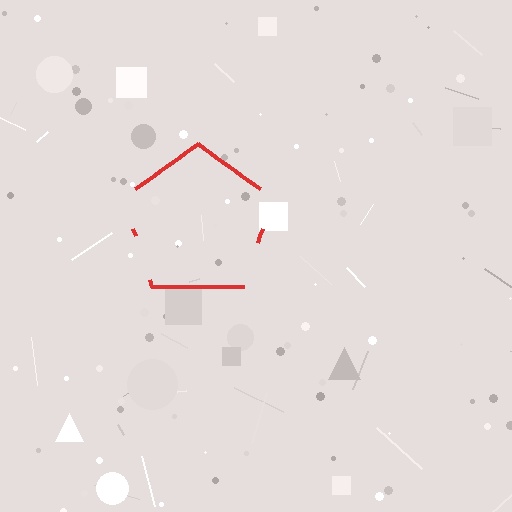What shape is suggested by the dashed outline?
The dashed outline suggests a pentagon.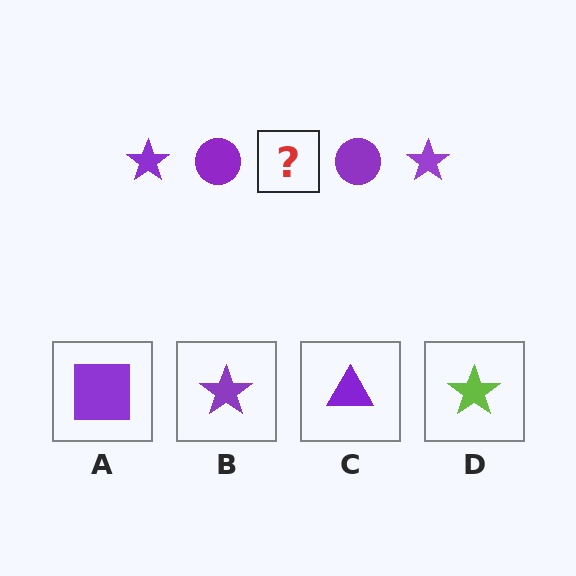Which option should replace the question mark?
Option B.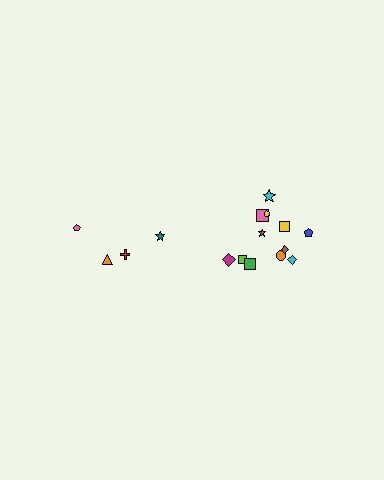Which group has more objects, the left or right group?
The right group.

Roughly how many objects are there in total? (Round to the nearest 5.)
Roughly 15 objects in total.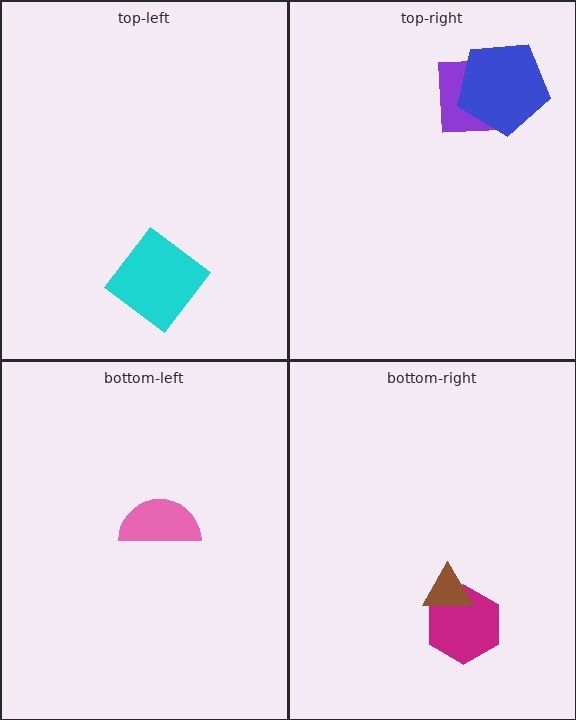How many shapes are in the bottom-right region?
2.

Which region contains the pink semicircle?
The bottom-left region.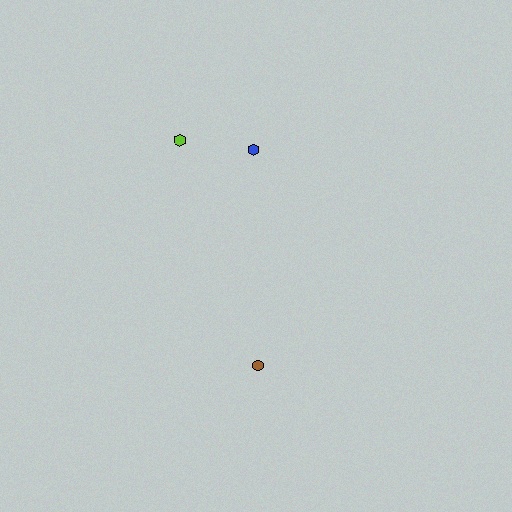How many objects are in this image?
There are 3 objects.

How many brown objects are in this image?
There is 1 brown object.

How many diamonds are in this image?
There are no diamonds.